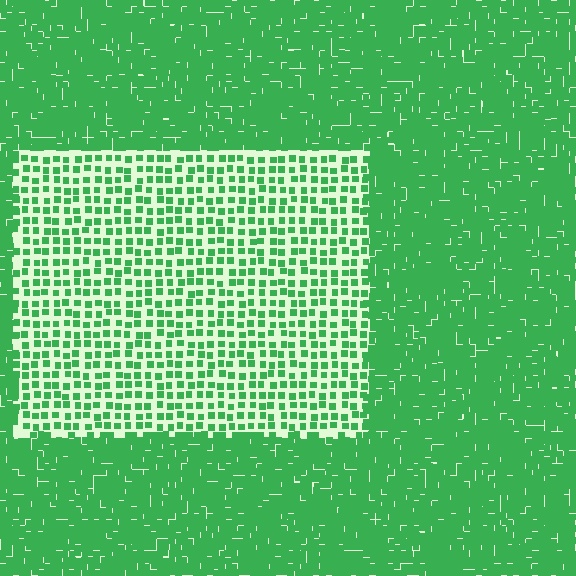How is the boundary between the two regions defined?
The boundary is defined by a change in element density (approximately 2.7x ratio). All elements are the same color, size, and shape.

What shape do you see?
I see a rectangle.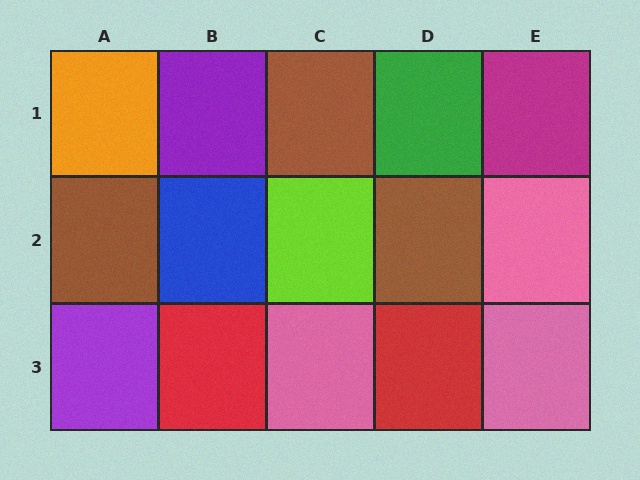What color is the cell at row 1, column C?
Brown.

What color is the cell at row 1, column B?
Purple.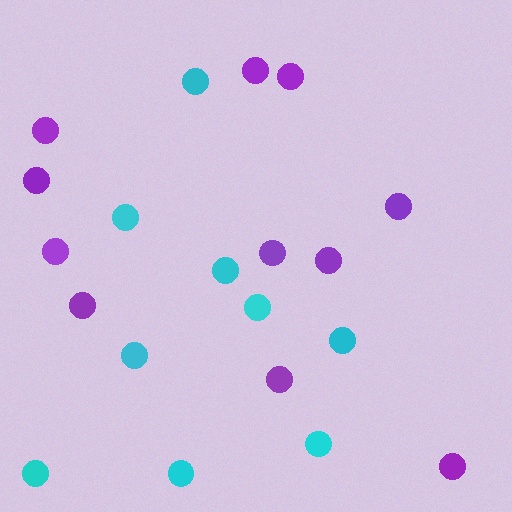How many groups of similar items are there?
There are 2 groups: one group of purple circles (11) and one group of cyan circles (9).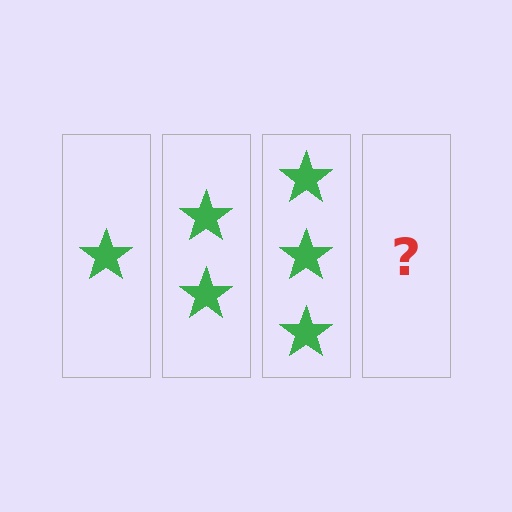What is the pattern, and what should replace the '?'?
The pattern is that each step adds one more star. The '?' should be 4 stars.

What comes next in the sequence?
The next element should be 4 stars.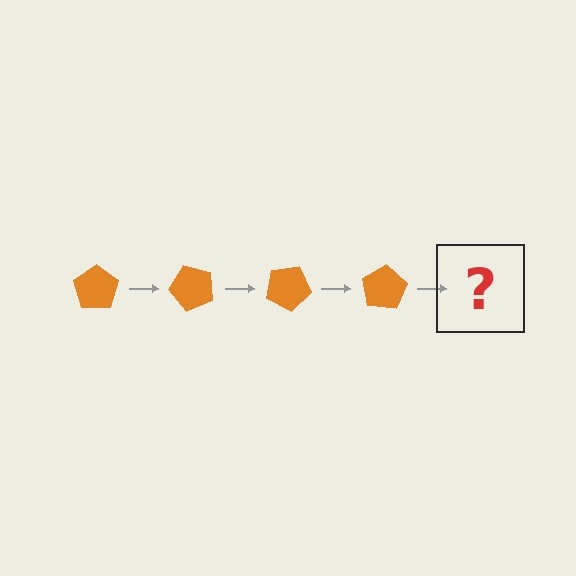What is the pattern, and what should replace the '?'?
The pattern is that the pentagon rotates 50 degrees each step. The '?' should be an orange pentagon rotated 200 degrees.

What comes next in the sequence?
The next element should be an orange pentagon rotated 200 degrees.